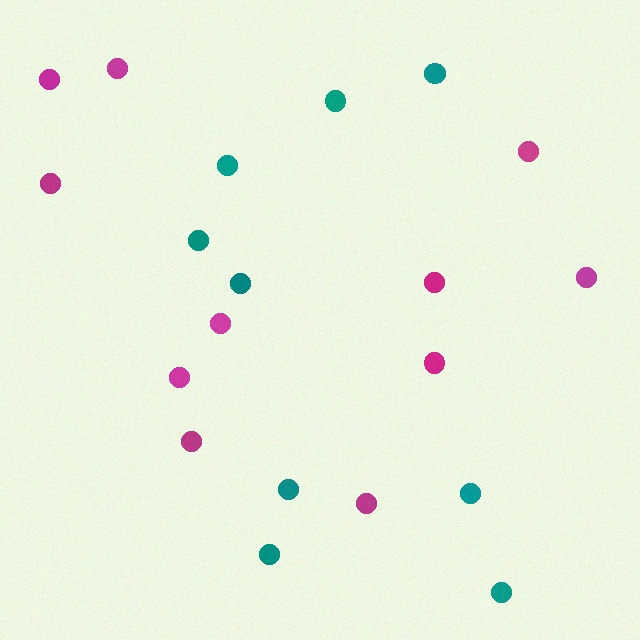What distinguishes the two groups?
There are 2 groups: one group of magenta circles (11) and one group of teal circles (9).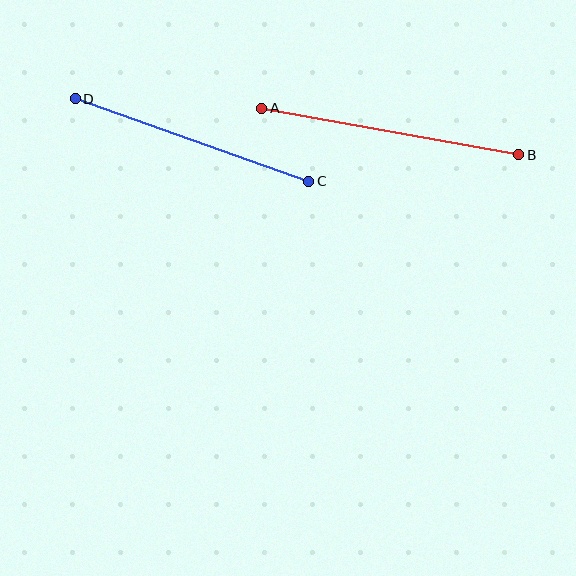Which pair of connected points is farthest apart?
Points A and B are farthest apart.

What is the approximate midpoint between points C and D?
The midpoint is at approximately (192, 140) pixels.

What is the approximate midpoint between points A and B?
The midpoint is at approximately (390, 131) pixels.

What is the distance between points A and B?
The distance is approximately 261 pixels.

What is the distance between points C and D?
The distance is approximately 248 pixels.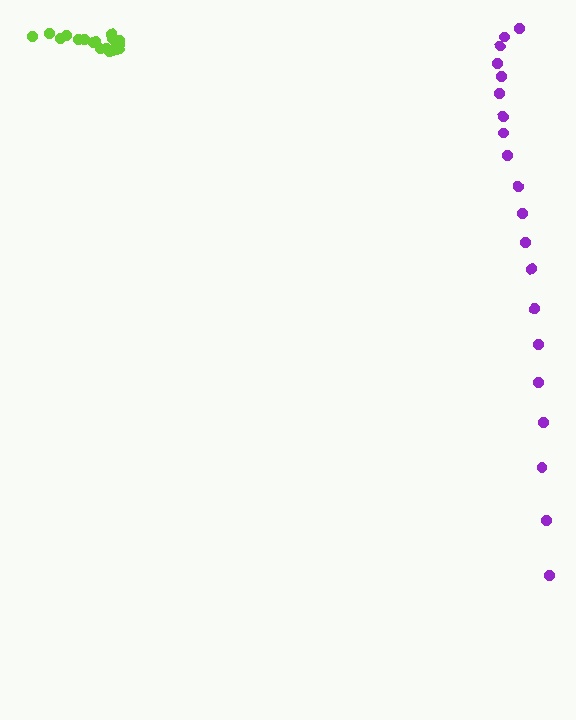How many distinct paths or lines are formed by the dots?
There are 2 distinct paths.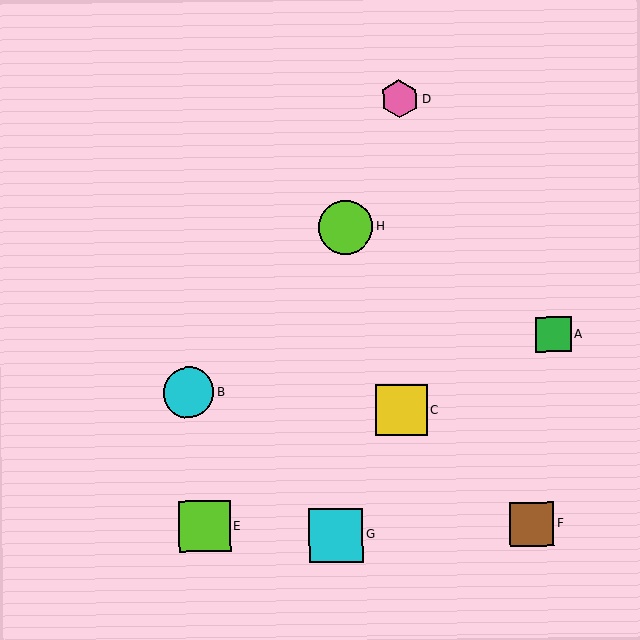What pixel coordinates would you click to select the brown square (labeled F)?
Click at (532, 524) to select the brown square F.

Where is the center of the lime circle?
The center of the lime circle is at (346, 227).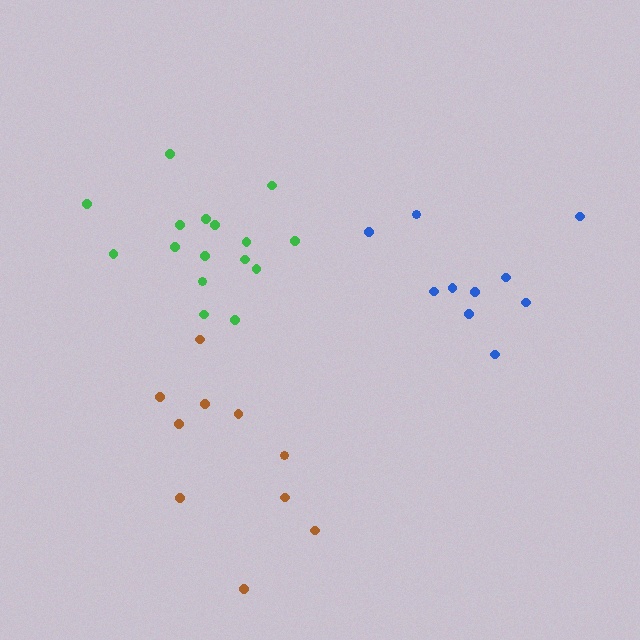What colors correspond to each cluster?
The clusters are colored: green, blue, brown.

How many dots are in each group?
Group 1: 16 dots, Group 2: 10 dots, Group 3: 11 dots (37 total).